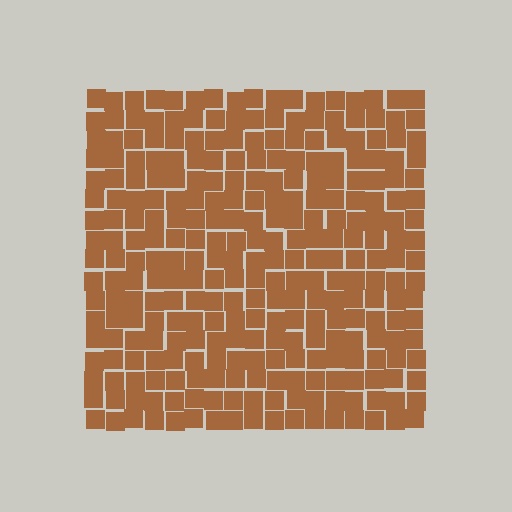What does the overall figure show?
The overall figure shows a square.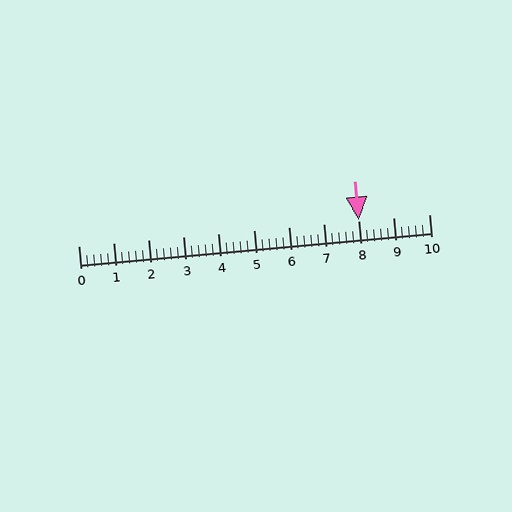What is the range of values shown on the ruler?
The ruler shows values from 0 to 10.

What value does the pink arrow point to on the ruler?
The pink arrow points to approximately 8.0.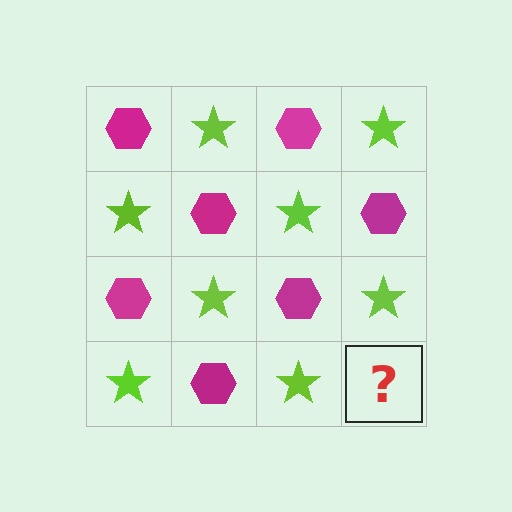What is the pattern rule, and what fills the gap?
The rule is that it alternates magenta hexagon and lime star in a checkerboard pattern. The gap should be filled with a magenta hexagon.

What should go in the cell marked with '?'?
The missing cell should contain a magenta hexagon.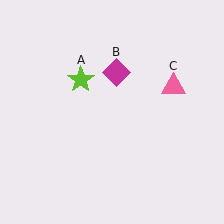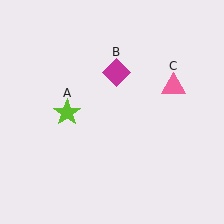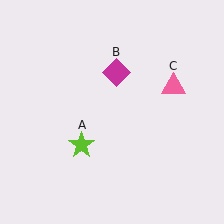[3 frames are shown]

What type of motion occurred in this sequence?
The lime star (object A) rotated counterclockwise around the center of the scene.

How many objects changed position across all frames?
1 object changed position: lime star (object A).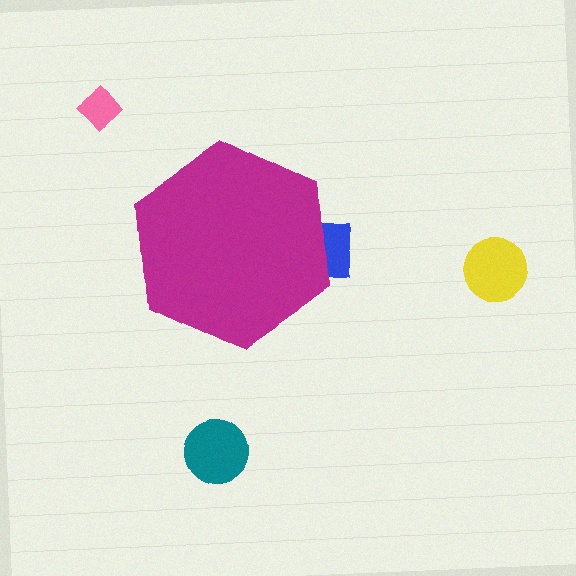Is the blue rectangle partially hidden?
Yes, the blue rectangle is partially hidden behind the magenta hexagon.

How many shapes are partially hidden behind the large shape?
1 shape is partially hidden.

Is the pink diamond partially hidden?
No, the pink diamond is fully visible.